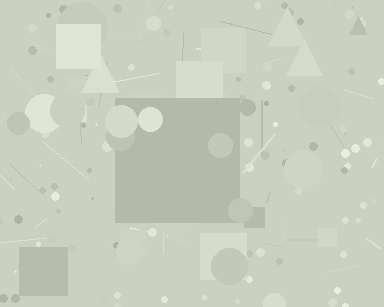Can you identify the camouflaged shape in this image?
The camouflaged shape is a square.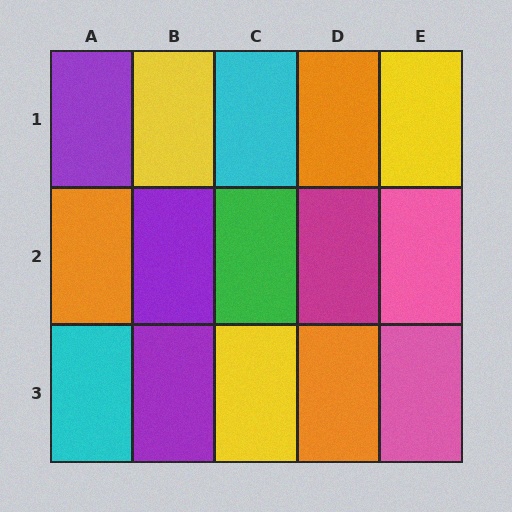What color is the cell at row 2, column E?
Pink.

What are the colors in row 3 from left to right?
Cyan, purple, yellow, orange, pink.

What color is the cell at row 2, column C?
Green.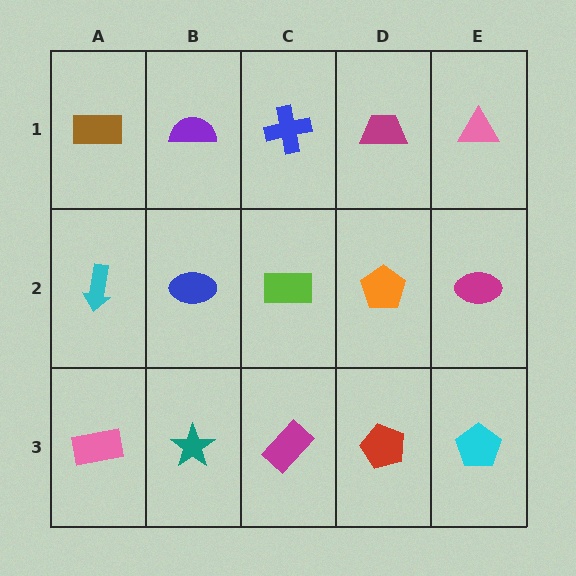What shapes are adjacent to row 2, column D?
A magenta trapezoid (row 1, column D), a red pentagon (row 3, column D), a lime rectangle (row 2, column C), a magenta ellipse (row 2, column E).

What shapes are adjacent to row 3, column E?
A magenta ellipse (row 2, column E), a red pentagon (row 3, column D).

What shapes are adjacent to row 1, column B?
A blue ellipse (row 2, column B), a brown rectangle (row 1, column A), a blue cross (row 1, column C).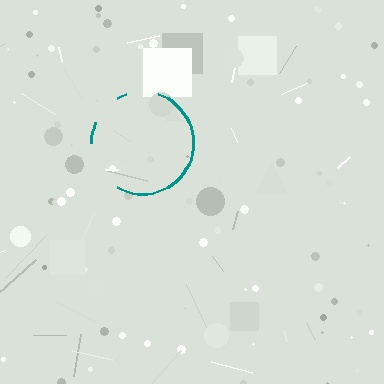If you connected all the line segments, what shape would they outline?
They would outline a circle.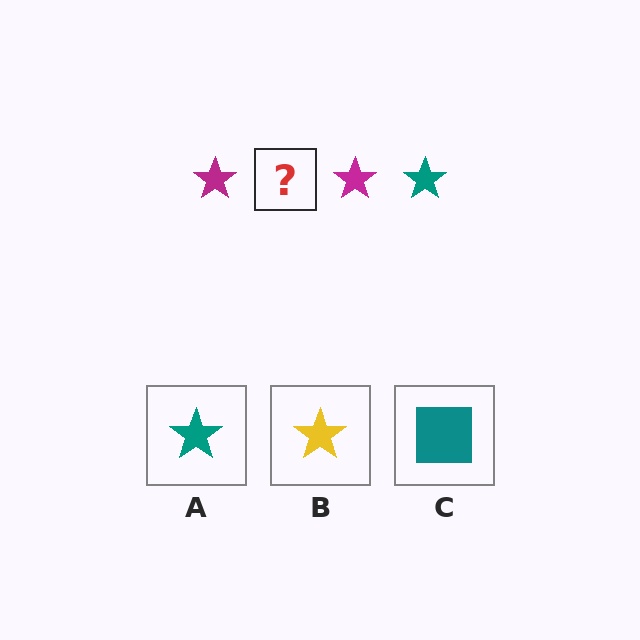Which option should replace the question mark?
Option A.